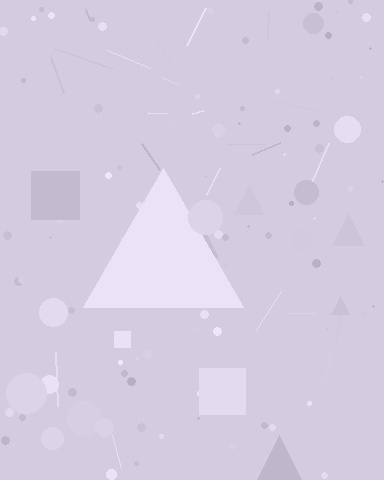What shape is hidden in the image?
A triangle is hidden in the image.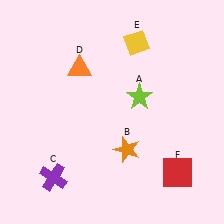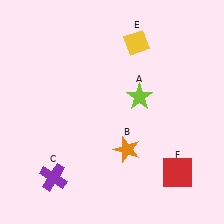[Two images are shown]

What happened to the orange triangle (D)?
The orange triangle (D) was removed in Image 2. It was in the top-left area of Image 1.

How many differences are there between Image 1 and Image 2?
There is 1 difference between the two images.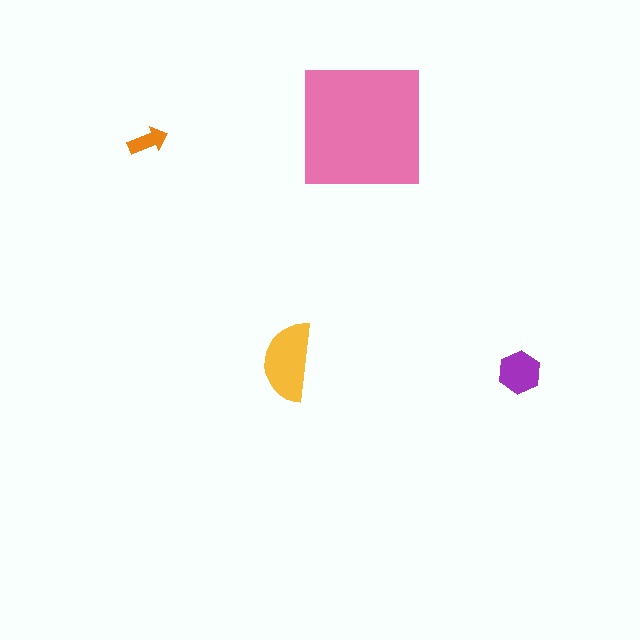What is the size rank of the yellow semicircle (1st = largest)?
2nd.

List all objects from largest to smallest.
The pink square, the yellow semicircle, the purple hexagon, the orange arrow.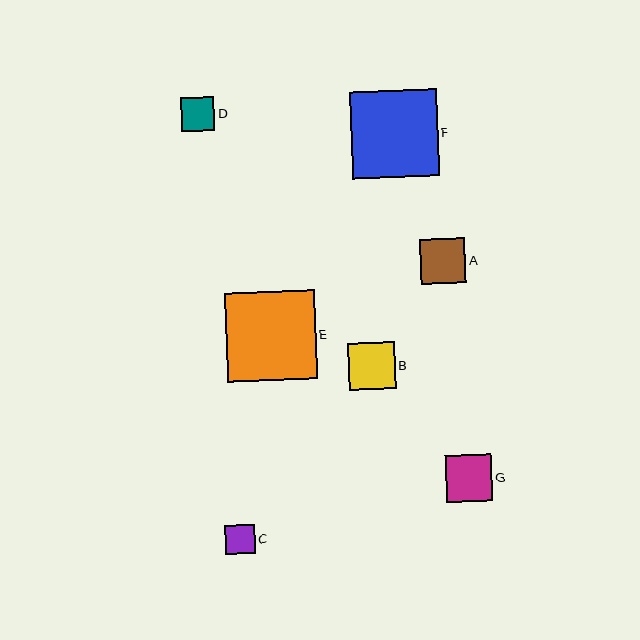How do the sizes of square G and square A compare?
Square G and square A are approximately the same size.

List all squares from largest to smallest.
From largest to smallest: E, F, B, G, A, D, C.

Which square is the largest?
Square E is the largest with a size of approximately 89 pixels.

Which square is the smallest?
Square C is the smallest with a size of approximately 29 pixels.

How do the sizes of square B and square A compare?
Square B and square A are approximately the same size.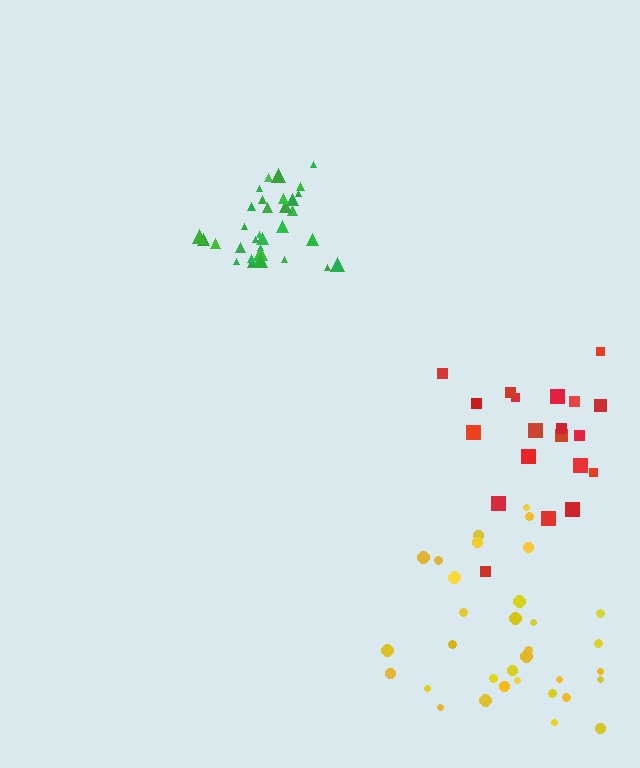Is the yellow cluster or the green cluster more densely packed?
Green.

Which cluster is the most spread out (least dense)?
Red.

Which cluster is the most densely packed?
Green.